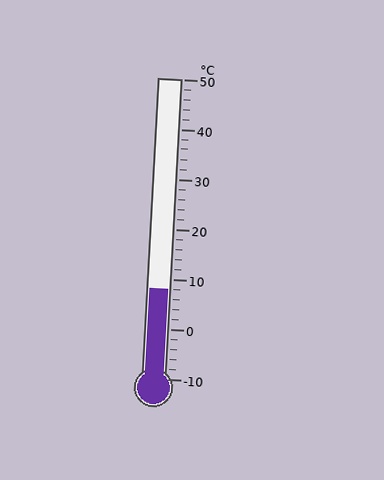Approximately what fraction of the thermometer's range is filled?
The thermometer is filled to approximately 30% of its range.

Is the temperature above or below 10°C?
The temperature is below 10°C.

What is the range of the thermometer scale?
The thermometer scale ranges from -10°C to 50°C.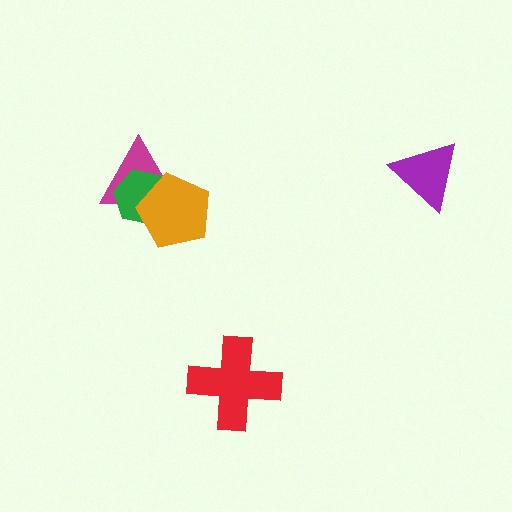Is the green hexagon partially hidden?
Yes, it is partially covered by another shape.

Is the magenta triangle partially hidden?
Yes, it is partially covered by another shape.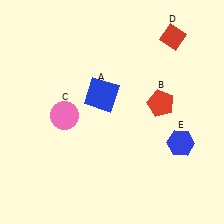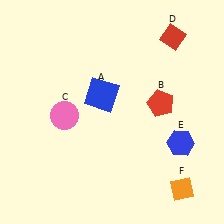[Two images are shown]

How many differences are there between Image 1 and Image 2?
There is 1 difference between the two images.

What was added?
An orange diamond (F) was added in Image 2.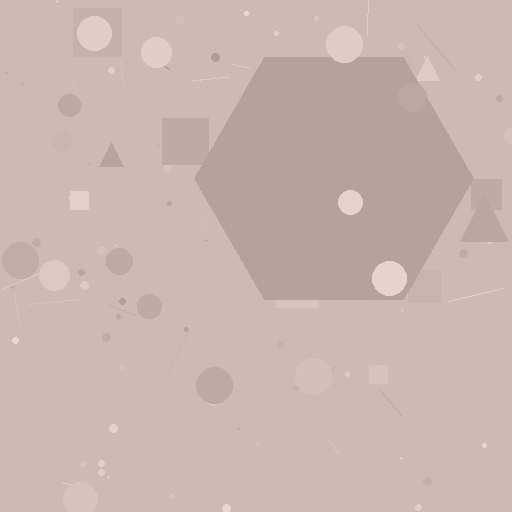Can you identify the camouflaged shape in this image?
The camouflaged shape is a hexagon.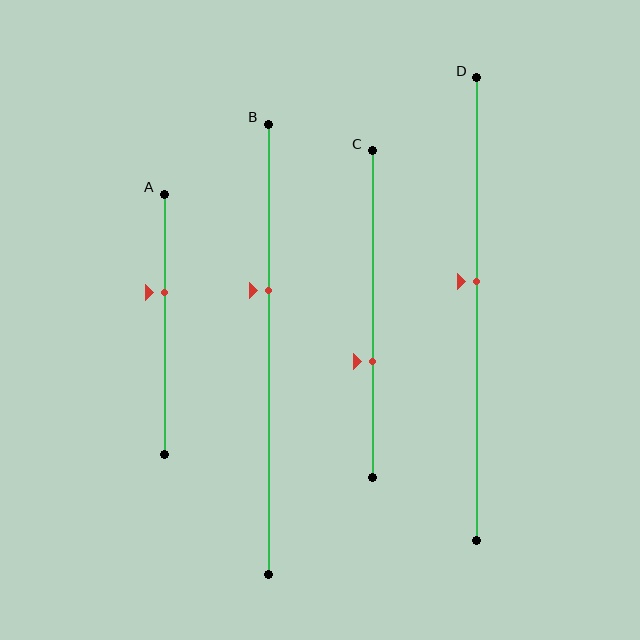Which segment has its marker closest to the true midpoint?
Segment D has its marker closest to the true midpoint.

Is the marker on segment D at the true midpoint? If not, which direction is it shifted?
No, the marker on segment D is shifted upward by about 6% of the segment length.